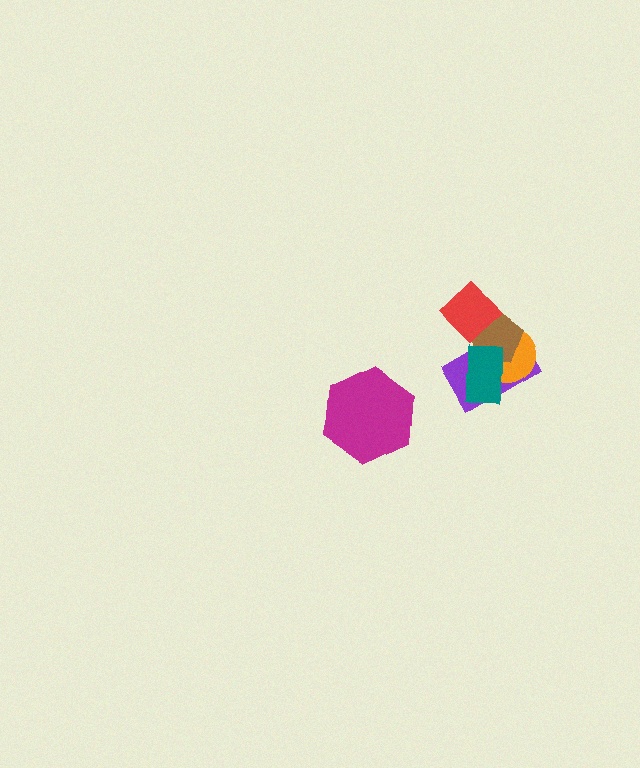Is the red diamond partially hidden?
No, no other shape covers it.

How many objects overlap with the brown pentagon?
4 objects overlap with the brown pentagon.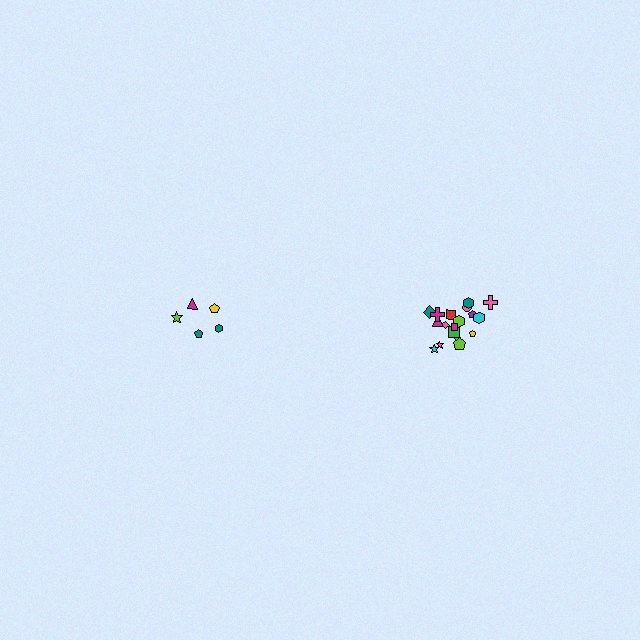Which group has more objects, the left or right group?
The right group.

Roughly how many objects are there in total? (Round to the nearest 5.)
Roughly 25 objects in total.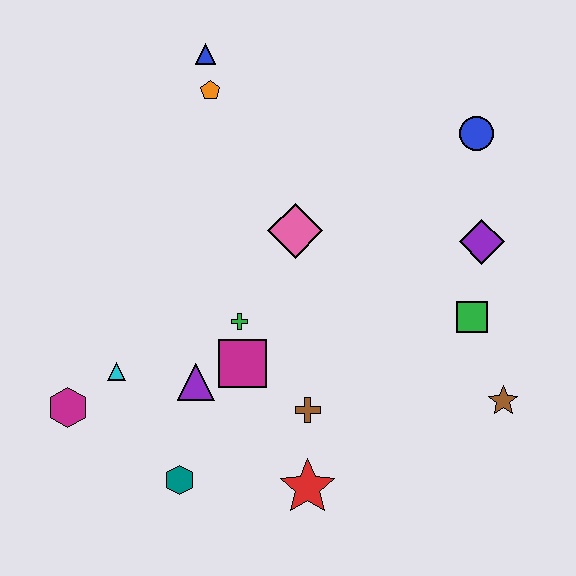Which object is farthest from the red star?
The blue triangle is farthest from the red star.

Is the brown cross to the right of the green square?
No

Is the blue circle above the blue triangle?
No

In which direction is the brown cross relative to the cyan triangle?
The brown cross is to the right of the cyan triangle.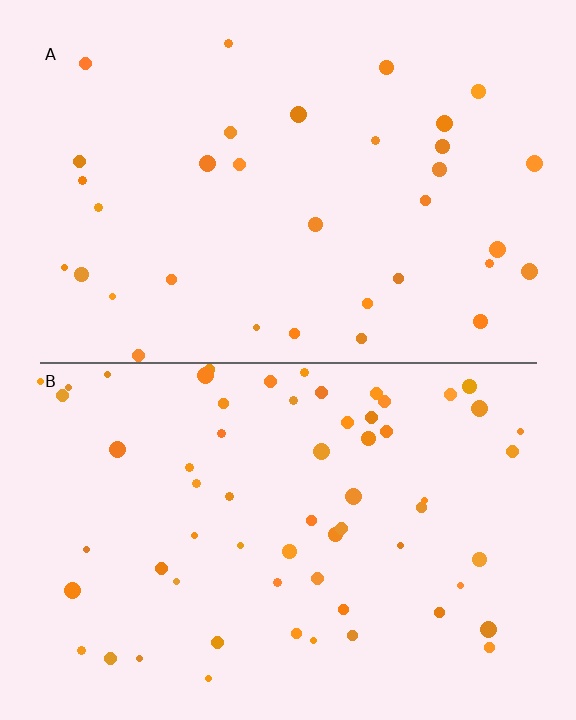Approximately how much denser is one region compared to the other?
Approximately 1.8× — region B over region A.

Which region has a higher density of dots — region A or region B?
B (the bottom).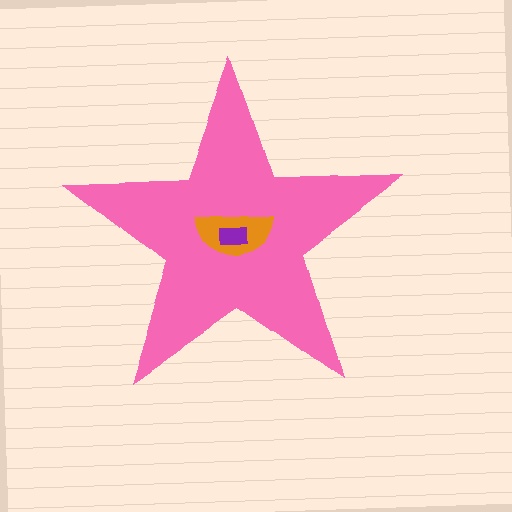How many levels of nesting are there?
3.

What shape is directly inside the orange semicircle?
The purple rectangle.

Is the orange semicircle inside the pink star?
Yes.